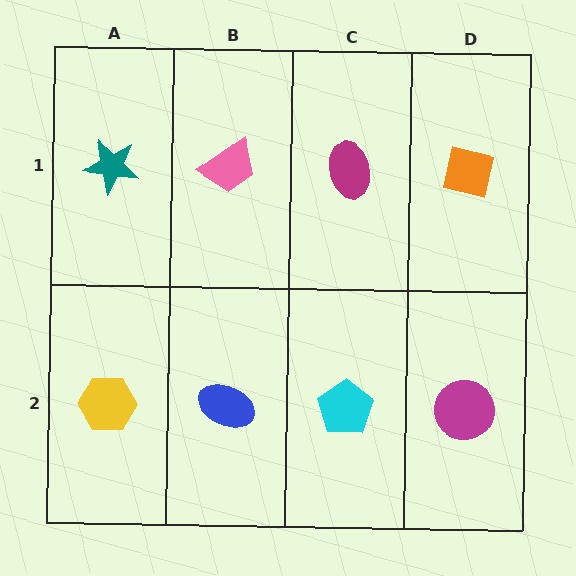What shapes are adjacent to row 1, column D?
A magenta circle (row 2, column D), a magenta ellipse (row 1, column C).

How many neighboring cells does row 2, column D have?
2.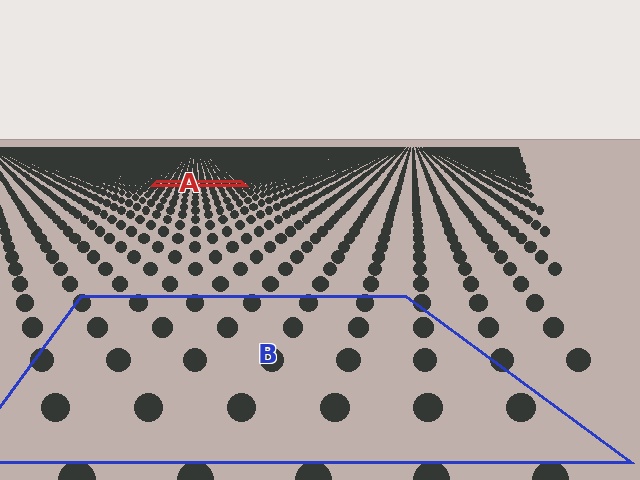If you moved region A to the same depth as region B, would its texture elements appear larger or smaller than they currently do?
They would appear larger. At a closer depth, the same texture elements are projected at a bigger on-screen size.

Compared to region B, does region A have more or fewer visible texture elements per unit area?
Region A has more texture elements per unit area — they are packed more densely because it is farther away.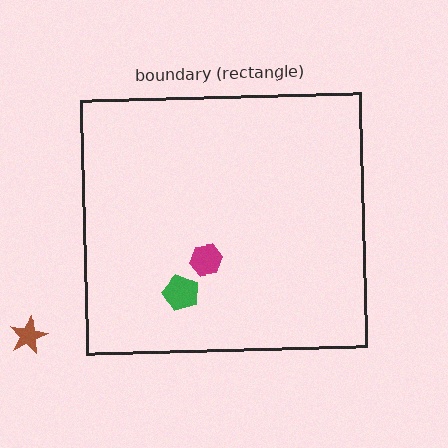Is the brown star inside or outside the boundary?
Outside.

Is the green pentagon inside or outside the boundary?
Inside.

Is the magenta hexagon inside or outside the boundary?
Inside.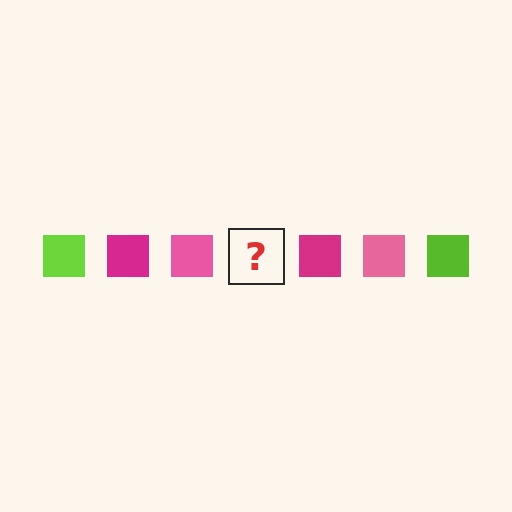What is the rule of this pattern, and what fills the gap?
The rule is that the pattern cycles through lime, magenta, pink squares. The gap should be filled with a lime square.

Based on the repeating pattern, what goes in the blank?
The blank should be a lime square.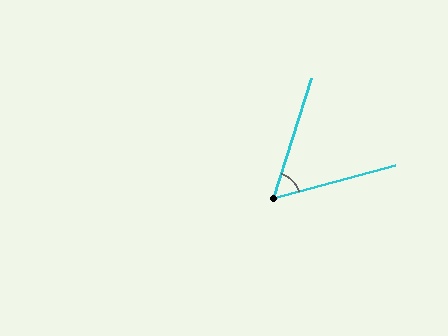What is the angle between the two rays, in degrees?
Approximately 58 degrees.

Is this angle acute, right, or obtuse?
It is acute.